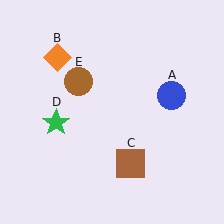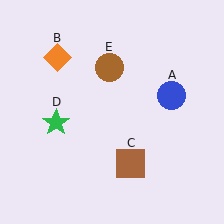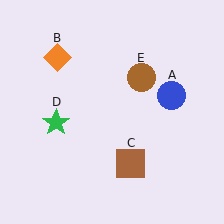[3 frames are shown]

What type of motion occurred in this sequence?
The brown circle (object E) rotated clockwise around the center of the scene.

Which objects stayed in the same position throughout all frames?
Blue circle (object A) and orange diamond (object B) and brown square (object C) and green star (object D) remained stationary.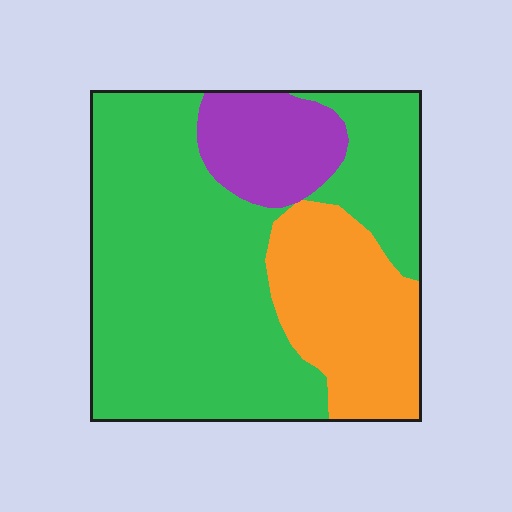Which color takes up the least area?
Purple, at roughly 15%.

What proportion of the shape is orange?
Orange covers roughly 25% of the shape.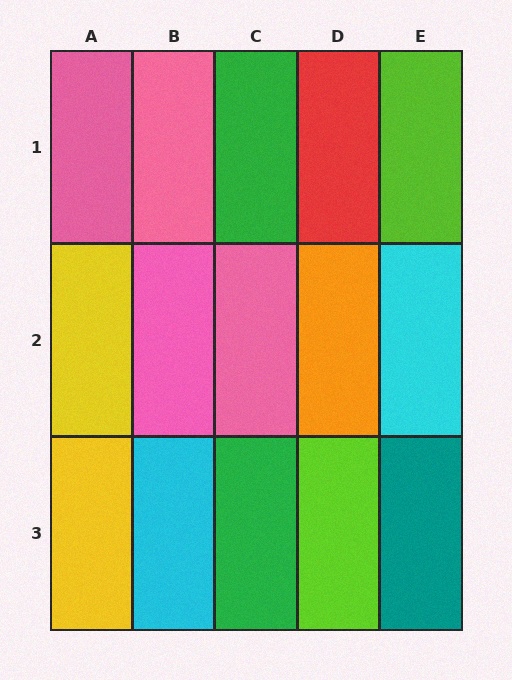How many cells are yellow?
2 cells are yellow.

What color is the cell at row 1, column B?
Pink.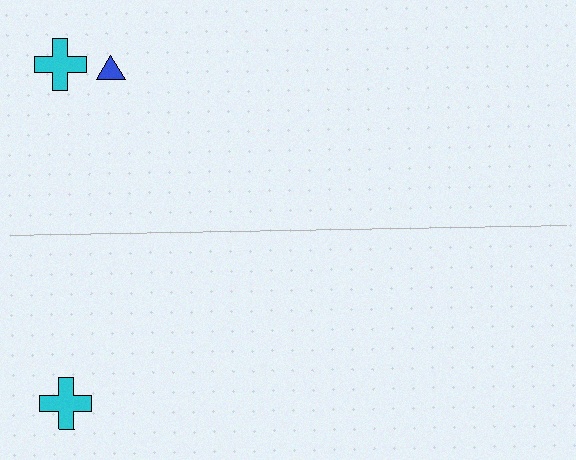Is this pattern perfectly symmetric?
No, the pattern is not perfectly symmetric. A blue triangle is missing from the bottom side.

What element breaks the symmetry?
A blue triangle is missing from the bottom side.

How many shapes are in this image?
There are 3 shapes in this image.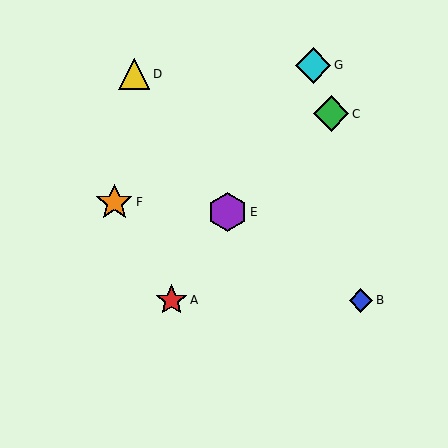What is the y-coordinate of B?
Object B is at y≈300.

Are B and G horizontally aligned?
No, B is at y≈300 and G is at y≈65.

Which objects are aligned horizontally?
Objects A, B are aligned horizontally.